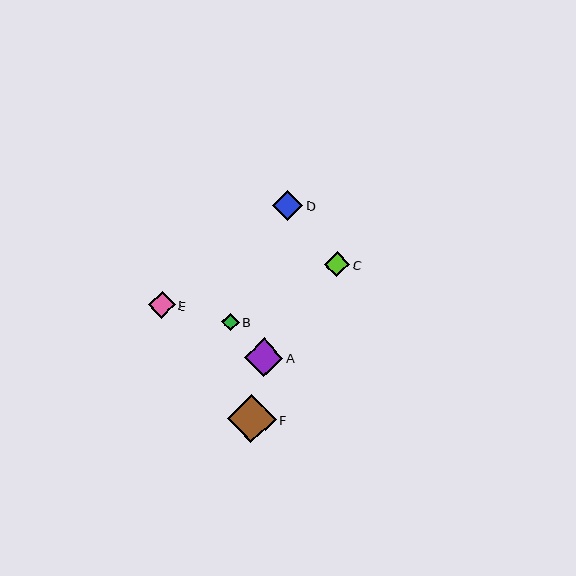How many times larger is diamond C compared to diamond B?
Diamond C is approximately 1.4 times the size of diamond B.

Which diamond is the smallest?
Diamond B is the smallest with a size of approximately 18 pixels.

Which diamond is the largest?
Diamond F is the largest with a size of approximately 49 pixels.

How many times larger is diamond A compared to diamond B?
Diamond A is approximately 2.2 times the size of diamond B.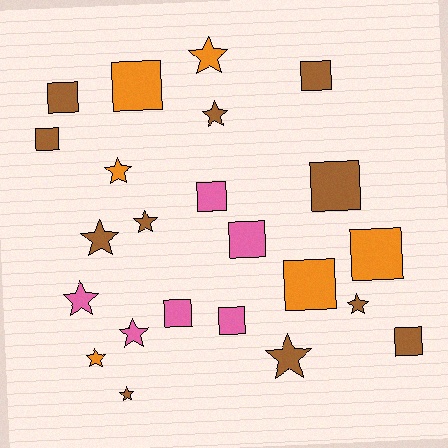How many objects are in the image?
There are 23 objects.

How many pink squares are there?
There are 4 pink squares.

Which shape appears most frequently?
Square, with 12 objects.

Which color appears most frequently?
Brown, with 11 objects.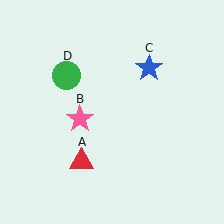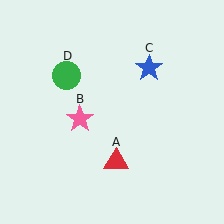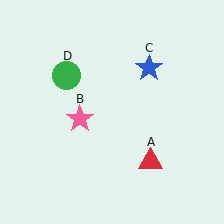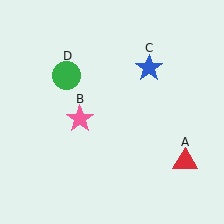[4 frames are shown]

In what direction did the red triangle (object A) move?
The red triangle (object A) moved right.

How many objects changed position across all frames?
1 object changed position: red triangle (object A).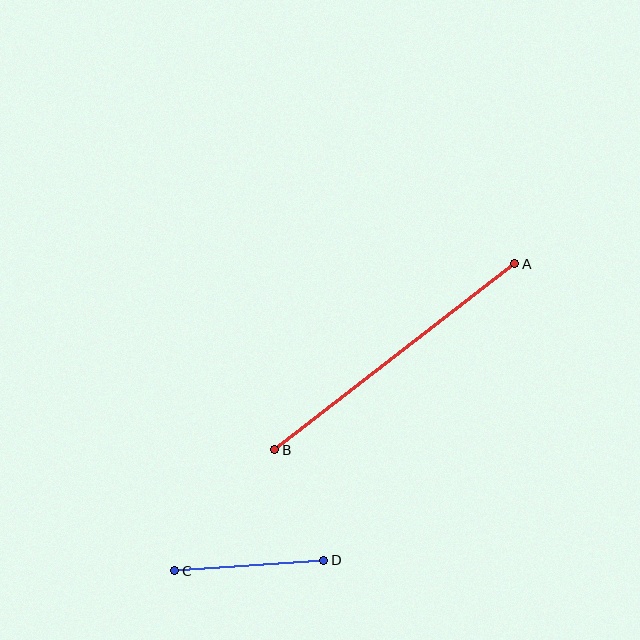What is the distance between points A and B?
The distance is approximately 304 pixels.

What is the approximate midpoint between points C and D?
The midpoint is at approximately (249, 566) pixels.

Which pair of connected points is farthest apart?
Points A and B are farthest apart.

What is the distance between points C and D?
The distance is approximately 149 pixels.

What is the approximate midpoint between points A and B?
The midpoint is at approximately (395, 357) pixels.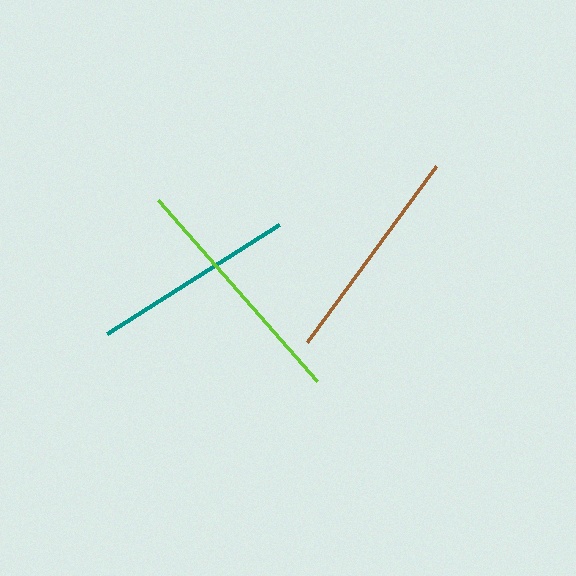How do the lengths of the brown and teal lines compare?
The brown and teal lines are approximately the same length.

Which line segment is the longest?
The lime line is the longest at approximately 241 pixels.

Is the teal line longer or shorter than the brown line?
The brown line is longer than the teal line.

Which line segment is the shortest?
The teal line is the shortest at approximately 204 pixels.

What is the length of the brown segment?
The brown segment is approximately 218 pixels long.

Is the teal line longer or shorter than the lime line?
The lime line is longer than the teal line.